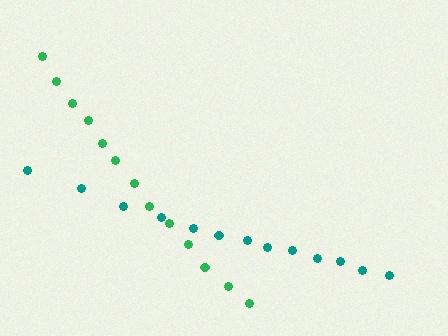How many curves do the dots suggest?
There are 2 distinct paths.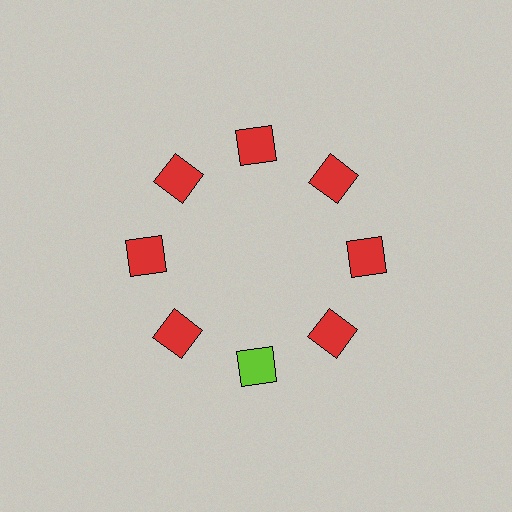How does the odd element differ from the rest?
It has a different color: lime instead of red.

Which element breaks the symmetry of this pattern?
The lime square at roughly the 6 o'clock position breaks the symmetry. All other shapes are red squares.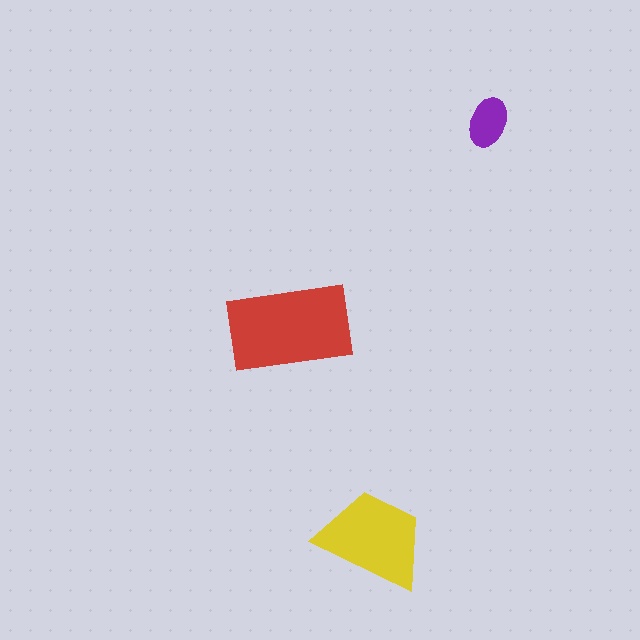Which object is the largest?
The red rectangle.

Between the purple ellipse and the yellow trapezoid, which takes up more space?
The yellow trapezoid.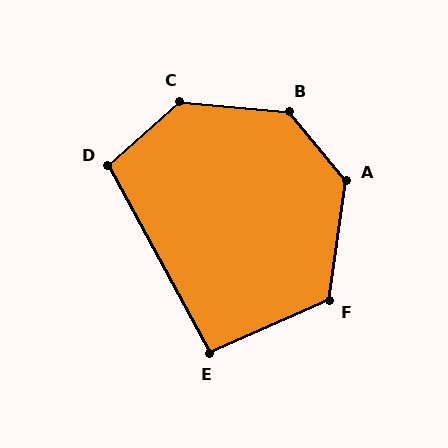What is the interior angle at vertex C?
Approximately 133 degrees (obtuse).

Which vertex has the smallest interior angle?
E, at approximately 95 degrees.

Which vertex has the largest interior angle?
B, at approximately 135 degrees.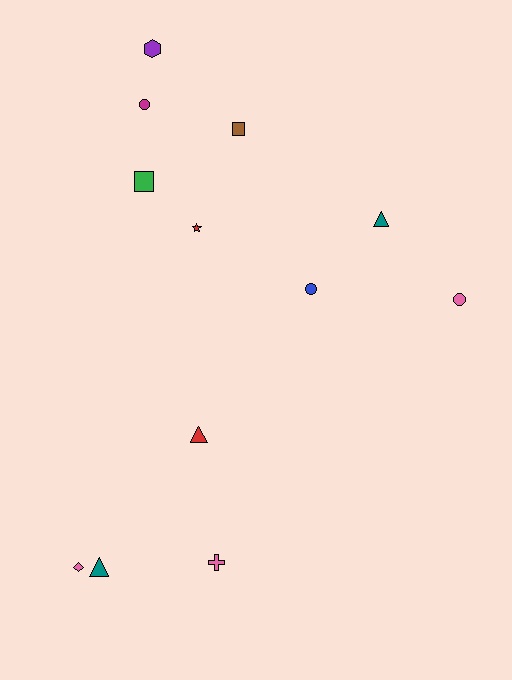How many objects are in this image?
There are 12 objects.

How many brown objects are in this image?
There is 1 brown object.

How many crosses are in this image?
There is 1 cross.